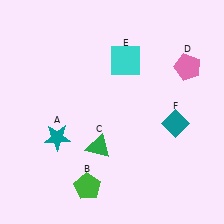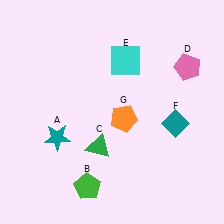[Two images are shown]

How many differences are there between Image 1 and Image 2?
There is 1 difference between the two images.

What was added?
An orange pentagon (G) was added in Image 2.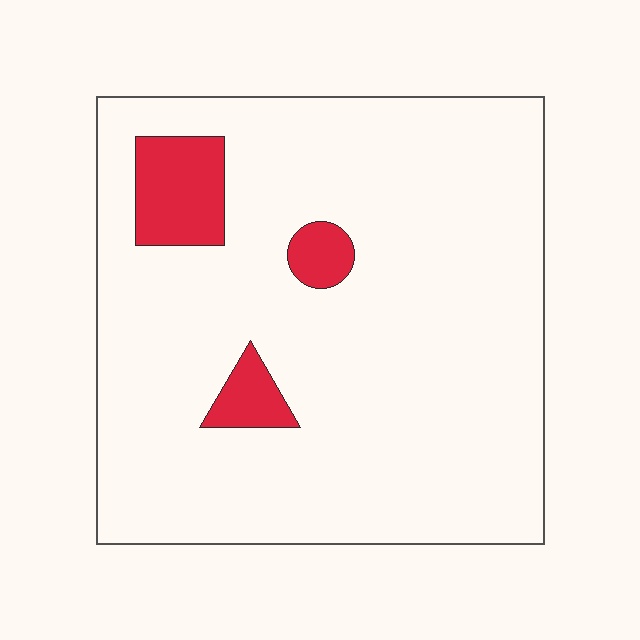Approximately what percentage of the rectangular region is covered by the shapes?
Approximately 10%.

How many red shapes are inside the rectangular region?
3.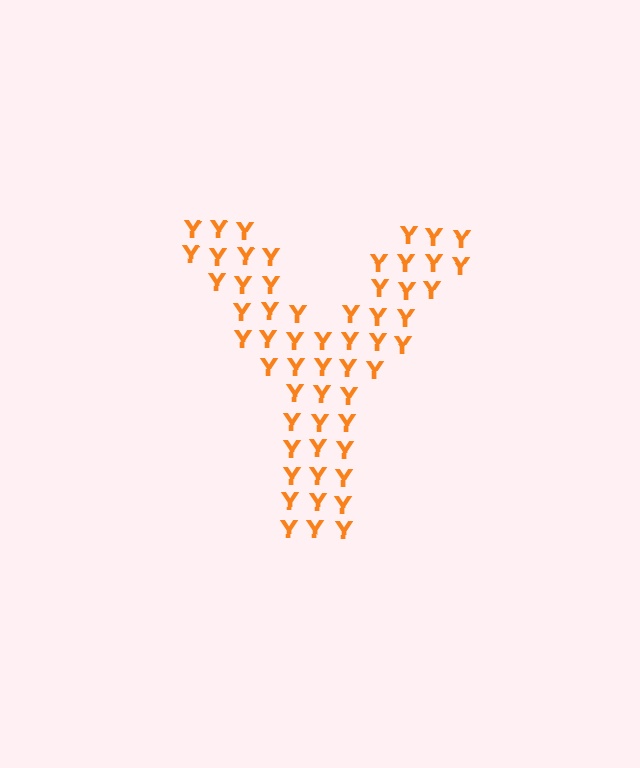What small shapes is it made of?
It is made of small letter Y's.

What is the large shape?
The large shape is the letter Y.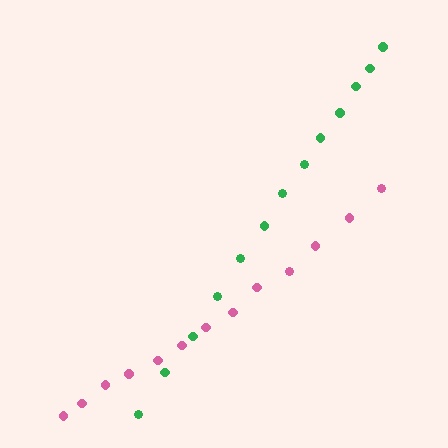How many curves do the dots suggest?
There are 2 distinct paths.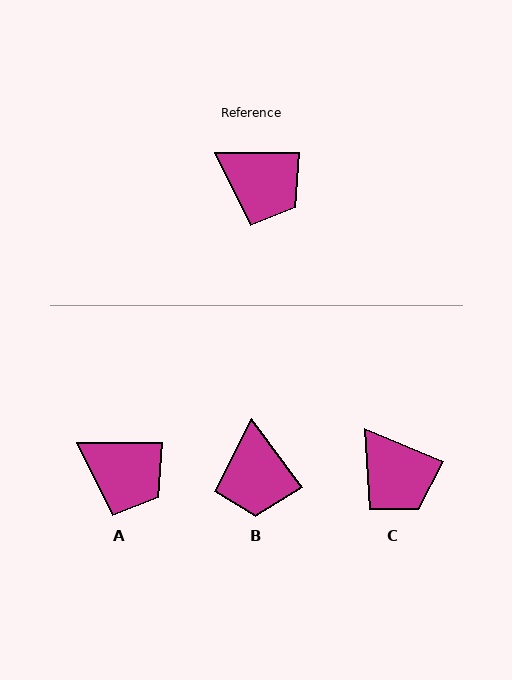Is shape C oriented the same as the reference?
No, it is off by about 22 degrees.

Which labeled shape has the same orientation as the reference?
A.